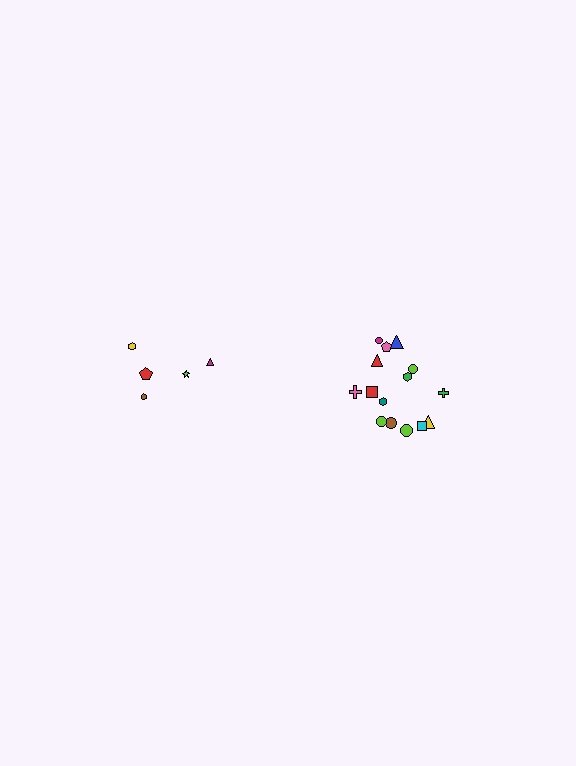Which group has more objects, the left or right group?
The right group.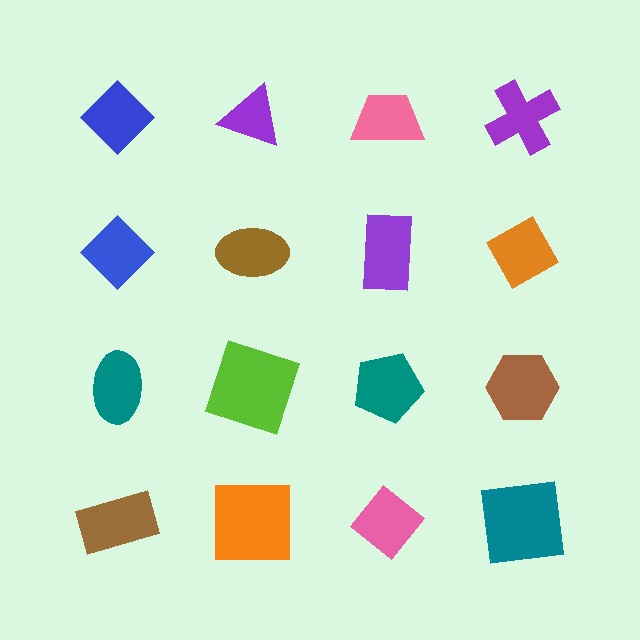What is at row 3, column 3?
A teal pentagon.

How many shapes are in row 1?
4 shapes.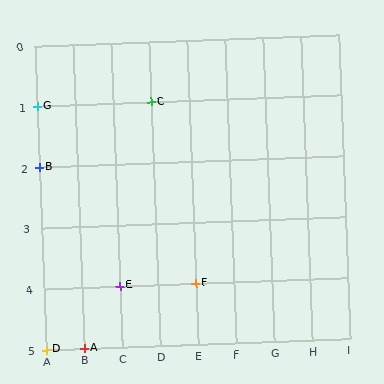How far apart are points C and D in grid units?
Points C and D are 3 columns and 4 rows apart (about 5.0 grid units diagonally).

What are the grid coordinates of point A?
Point A is at grid coordinates (B, 5).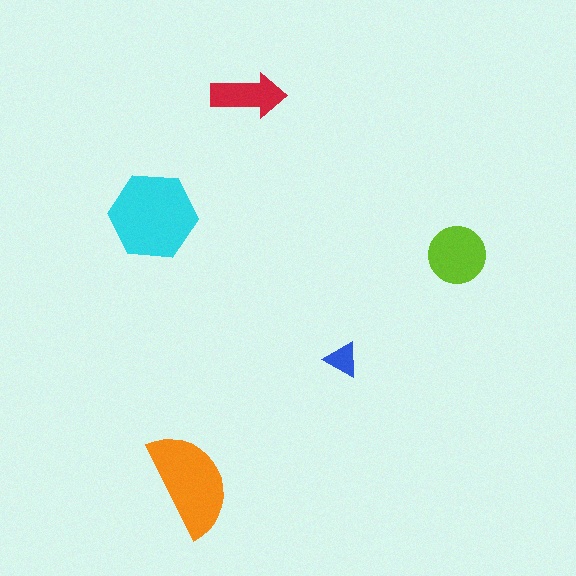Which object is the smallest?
The blue triangle.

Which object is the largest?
The cyan hexagon.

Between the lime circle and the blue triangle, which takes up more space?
The lime circle.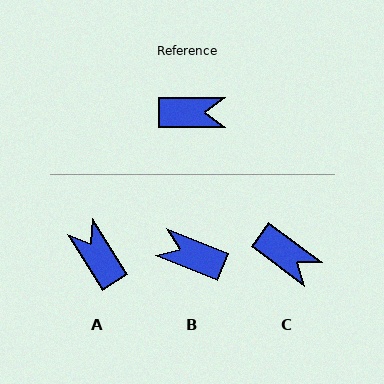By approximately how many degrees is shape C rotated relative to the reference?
Approximately 36 degrees clockwise.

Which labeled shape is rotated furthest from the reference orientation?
B, about 158 degrees away.